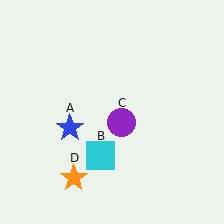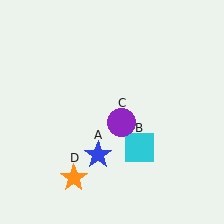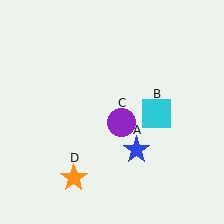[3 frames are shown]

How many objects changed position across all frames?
2 objects changed position: blue star (object A), cyan square (object B).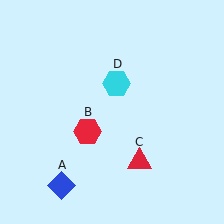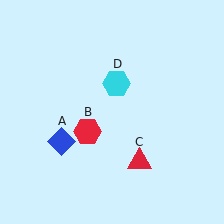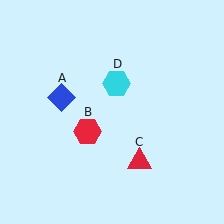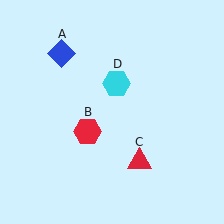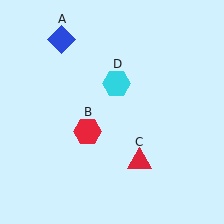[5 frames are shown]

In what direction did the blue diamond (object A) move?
The blue diamond (object A) moved up.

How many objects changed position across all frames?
1 object changed position: blue diamond (object A).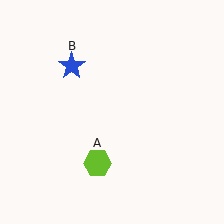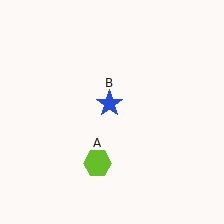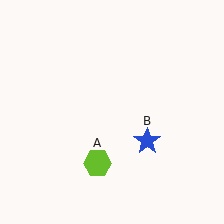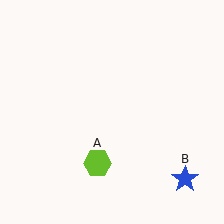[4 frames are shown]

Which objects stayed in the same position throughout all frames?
Lime hexagon (object A) remained stationary.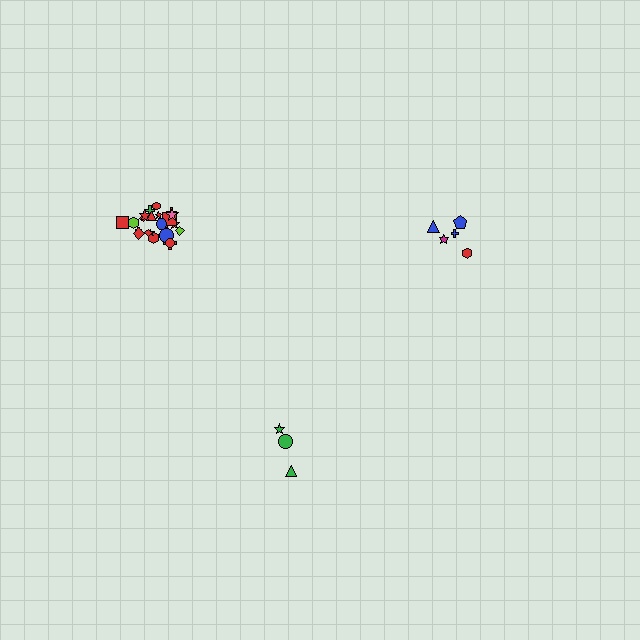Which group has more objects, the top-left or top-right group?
The top-left group.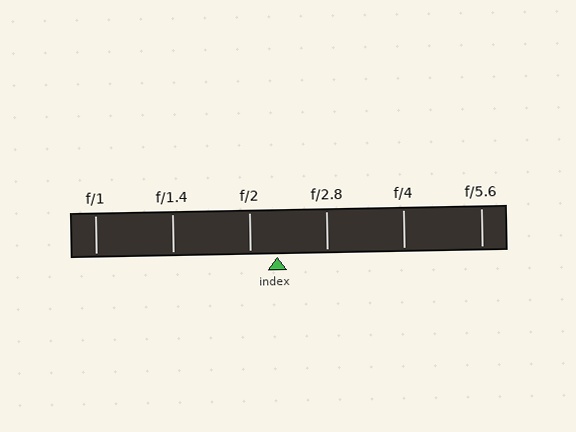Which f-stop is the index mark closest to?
The index mark is closest to f/2.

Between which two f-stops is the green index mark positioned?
The index mark is between f/2 and f/2.8.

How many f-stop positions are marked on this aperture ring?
There are 6 f-stop positions marked.